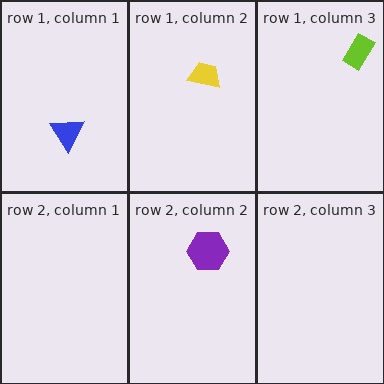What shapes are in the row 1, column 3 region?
The lime rectangle.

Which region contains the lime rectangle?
The row 1, column 3 region.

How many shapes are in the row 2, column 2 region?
1.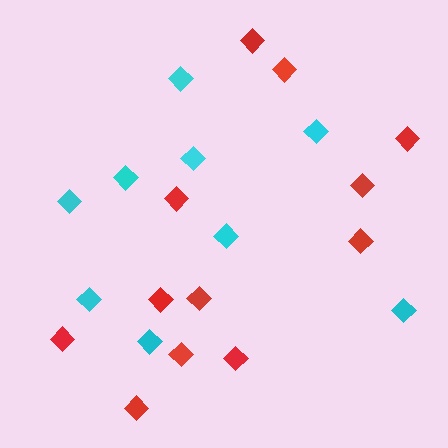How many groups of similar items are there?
There are 2 groups: one group of red diamonds (12) and one group of cyan diamonds (9).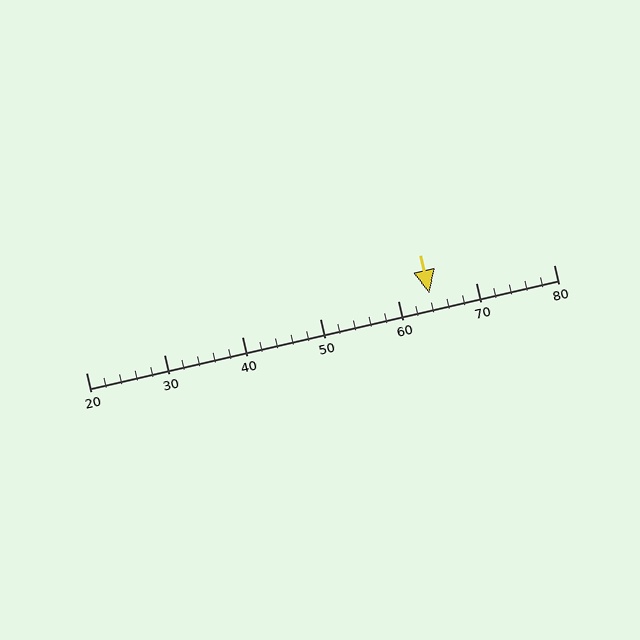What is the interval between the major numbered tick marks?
The major tick marks are spaced 10 units apart.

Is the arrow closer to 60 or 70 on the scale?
The arrow is closer to 60.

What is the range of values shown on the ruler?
The ruler shows values from 20 to 80.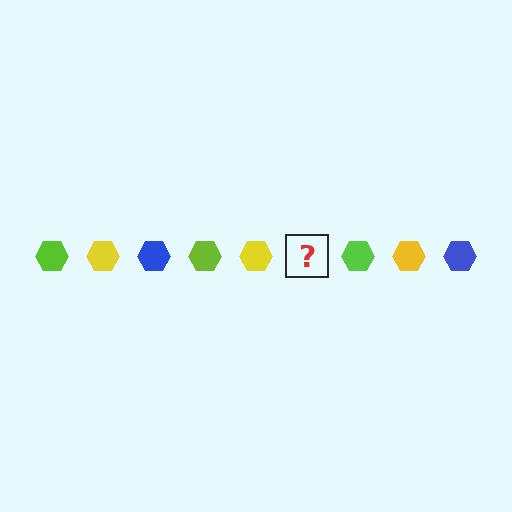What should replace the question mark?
The question mark should be replaced with a blue hexagon.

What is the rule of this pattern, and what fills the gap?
The rule is that the pattern cycles through lime, yellow, blue hexagons. The gap should be filled with a blue hexagon.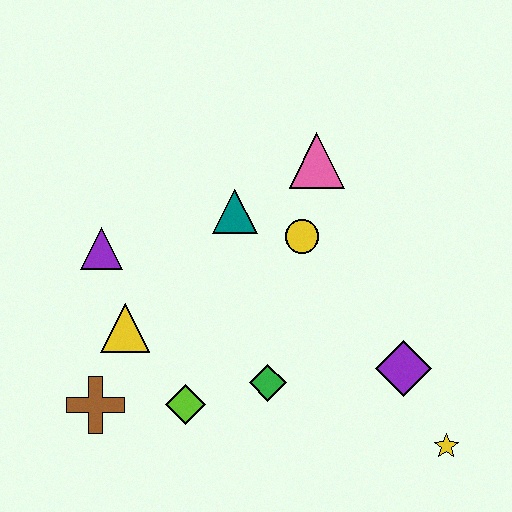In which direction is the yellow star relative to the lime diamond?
The yellow star is to the right of the lime diamond.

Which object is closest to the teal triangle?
The yellow circle is closest to the teal triangle.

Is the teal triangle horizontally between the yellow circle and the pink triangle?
No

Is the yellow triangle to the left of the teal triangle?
Yes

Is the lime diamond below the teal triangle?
Yes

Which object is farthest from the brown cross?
The yellow star is farthest from the brown cross.